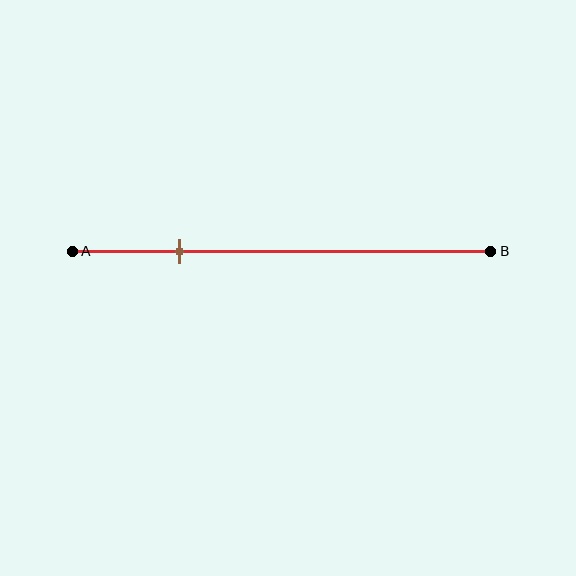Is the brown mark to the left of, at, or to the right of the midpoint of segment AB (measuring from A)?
The brown mark is to the left of the midpoint of segment AB.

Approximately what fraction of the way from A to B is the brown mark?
The brown mark is approximately 25% of the way from A to B.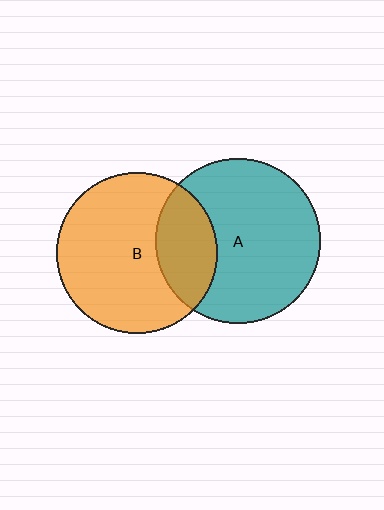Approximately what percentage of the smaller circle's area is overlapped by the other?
Approximately 25%.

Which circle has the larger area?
Circle A (teal).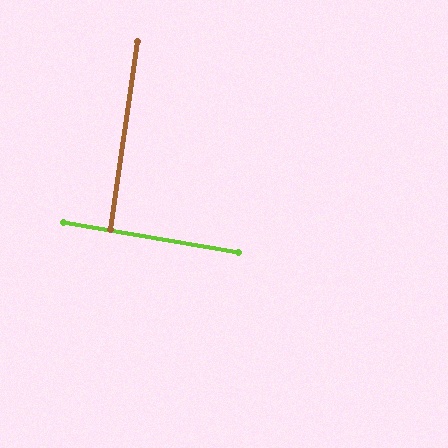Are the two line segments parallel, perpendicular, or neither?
Perpendicular — they meet at approximately 88°.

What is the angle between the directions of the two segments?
Approximately 88 degrees.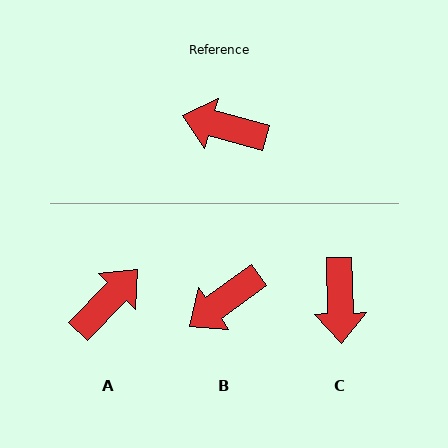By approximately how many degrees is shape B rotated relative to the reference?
Approximately 51 degrees counter-clockwise.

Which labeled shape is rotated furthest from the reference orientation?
A, about 118 degrees away.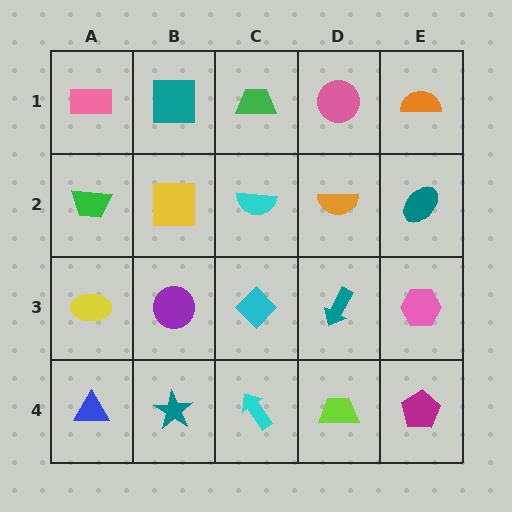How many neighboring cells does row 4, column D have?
3.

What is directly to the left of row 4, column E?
A lime trapezoid.